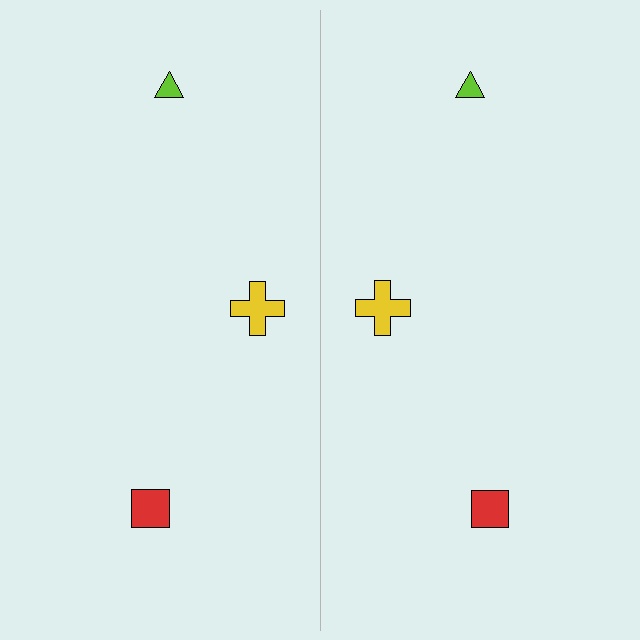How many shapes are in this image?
There are 6 shapes in this image.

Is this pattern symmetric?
Yes, this pattern has bilateral (reflection) symmetry.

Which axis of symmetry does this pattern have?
The pattern has a vertical axis of symmetry running through the center of the image.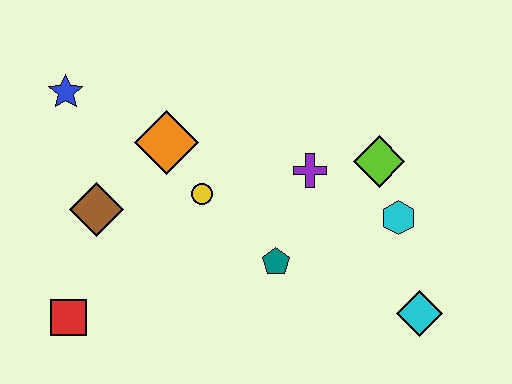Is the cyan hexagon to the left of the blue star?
No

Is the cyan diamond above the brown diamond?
No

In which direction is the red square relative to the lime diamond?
The red square is to the left of the lime diamond.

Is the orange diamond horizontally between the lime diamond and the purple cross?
No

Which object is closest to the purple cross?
The lime diamond is closest to the purple cross.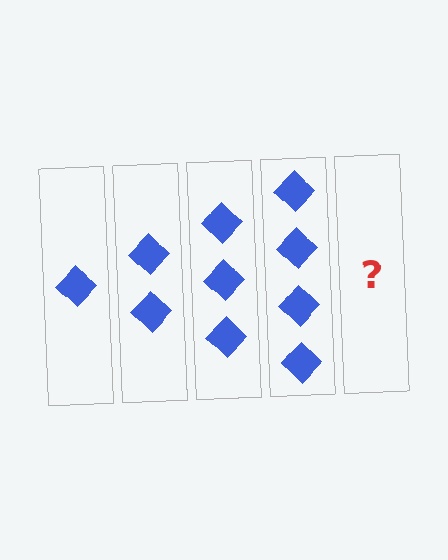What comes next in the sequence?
The next element should be 5 diamonds.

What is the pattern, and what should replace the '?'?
The pattern is that each step adds one more diamond. The '?' should be 5 diamonds.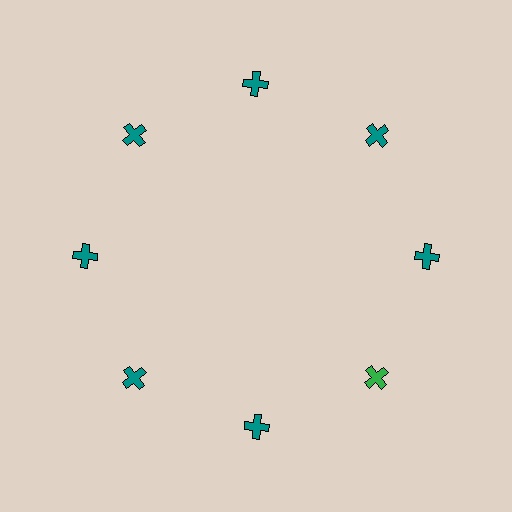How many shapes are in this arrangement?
There are 8 shapes arranged in a ring pattern.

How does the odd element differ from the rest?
It has a different color: green instead of teal.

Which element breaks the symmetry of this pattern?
The green cross at roughly the 4 o'clock position breaks the symmetry. All other shapes are teal crosses.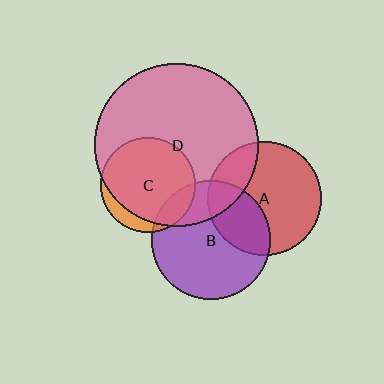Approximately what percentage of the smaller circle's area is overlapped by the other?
Approximately 25%.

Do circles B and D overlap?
Yes.